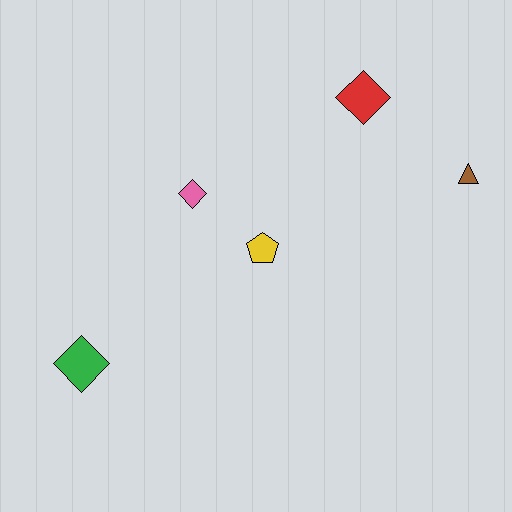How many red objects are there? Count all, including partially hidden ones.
There is 1 red object.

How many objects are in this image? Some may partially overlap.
There are 5 objects.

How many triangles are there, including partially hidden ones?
There is 1 triangle.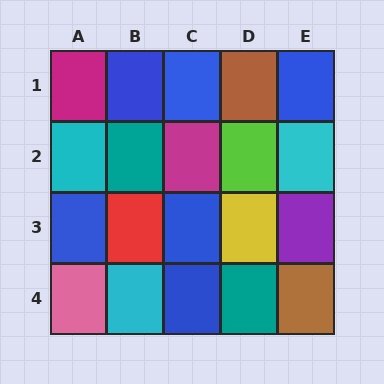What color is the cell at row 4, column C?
Blue.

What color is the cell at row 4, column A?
Pink.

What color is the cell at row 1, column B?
Blue.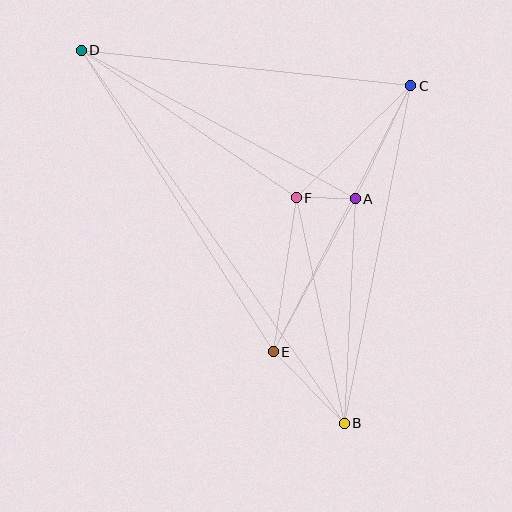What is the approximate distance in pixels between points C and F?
The distance between C and F is approximately 160 pixels.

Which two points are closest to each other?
Points A and F are closest to each other.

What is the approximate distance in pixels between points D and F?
The distance between D and F is approximately 261 pixels.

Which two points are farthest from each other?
Points B and D are farthest from each other.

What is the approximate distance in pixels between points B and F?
The distance between B and F is approximately 230 pixels.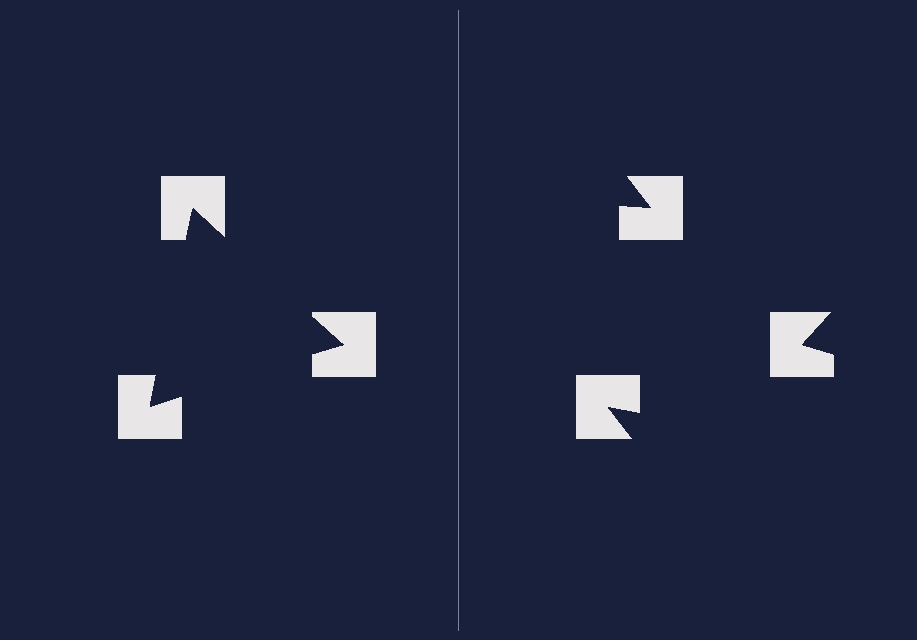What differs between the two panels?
The notched squares are positioned identically on both sides; only the wedge orientations differ. On the left they align to a triangle; on the right they are misaligned.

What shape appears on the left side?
An illusory triangle.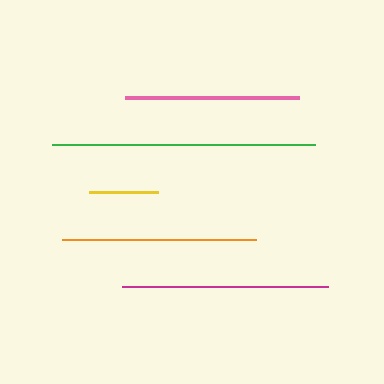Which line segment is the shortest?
The yellow line is the shortest at approximately 68 pixels.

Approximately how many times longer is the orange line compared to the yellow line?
The orange line is approximately 2.9 times the length of the yellow line.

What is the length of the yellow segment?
The yellow segment is approximately 68 pixels long.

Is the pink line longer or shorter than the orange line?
The orange line is longer than the pink line.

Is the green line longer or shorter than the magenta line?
The green line is longer than the magenta line.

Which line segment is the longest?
The green line is the longest at approximately 263 pixels.